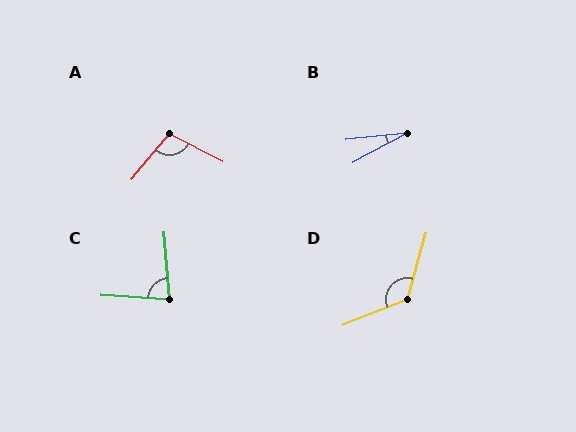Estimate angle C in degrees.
Approximately 82 degrees.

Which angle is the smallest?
B, at approximately 23 degrees.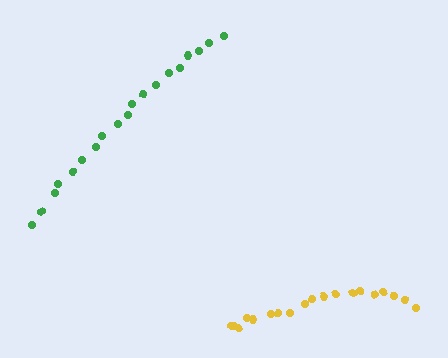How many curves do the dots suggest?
There are 2 distinct paths.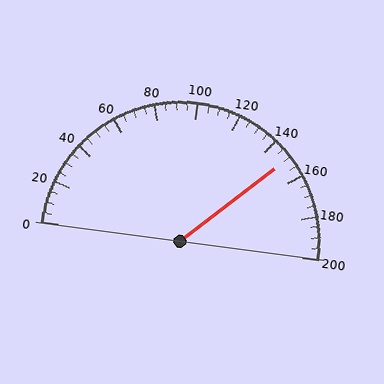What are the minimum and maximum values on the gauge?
The gauge ranges from 0 to 200.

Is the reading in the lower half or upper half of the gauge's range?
The reading is in the upper half of the range (0 to 200).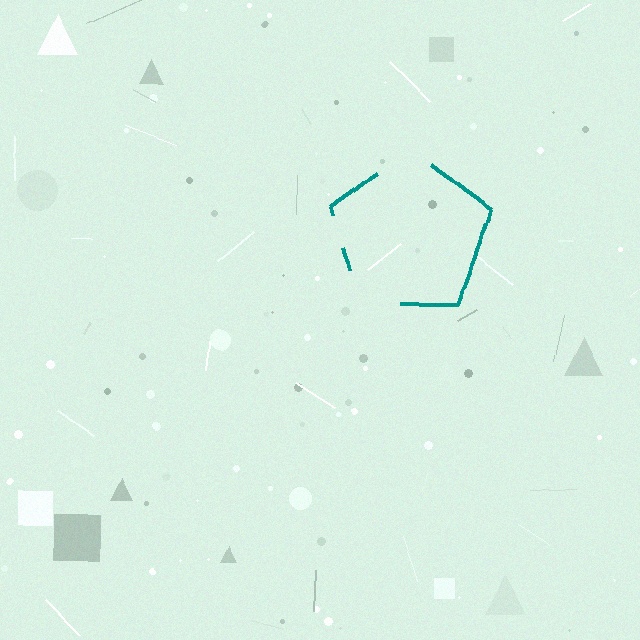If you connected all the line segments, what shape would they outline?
They would outline a pentagon.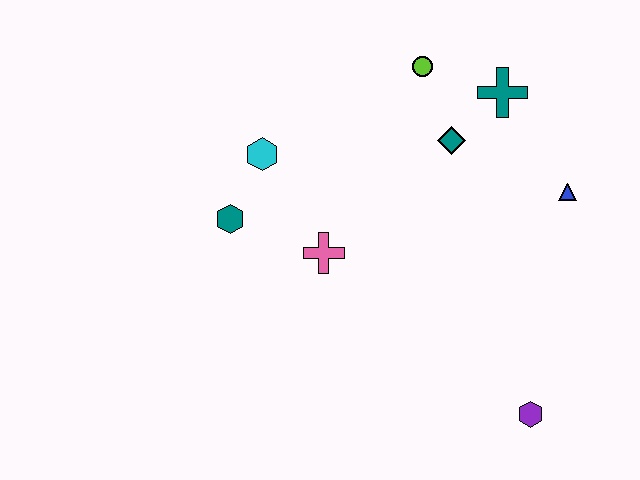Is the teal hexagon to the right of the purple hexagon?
No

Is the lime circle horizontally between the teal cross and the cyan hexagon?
Yes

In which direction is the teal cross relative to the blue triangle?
The teal cross is above the blue triangle.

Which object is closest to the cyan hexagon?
The teal hexagon is closest to the cyan hexagon.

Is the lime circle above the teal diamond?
Yes